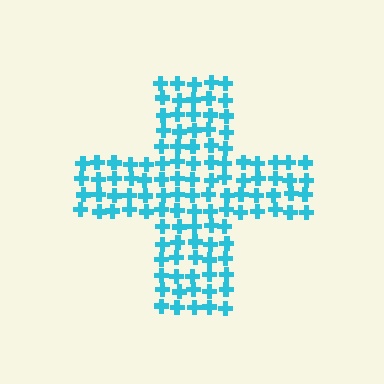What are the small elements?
The small elements are crosses.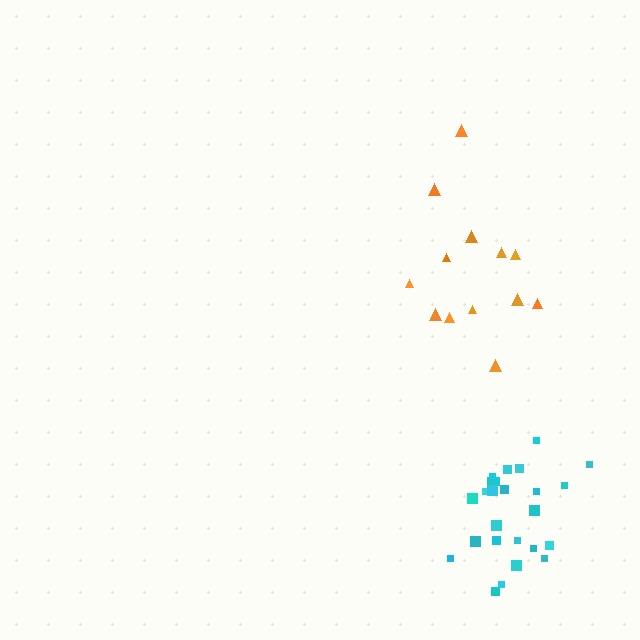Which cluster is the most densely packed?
Cyan.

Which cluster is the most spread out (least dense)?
Orange.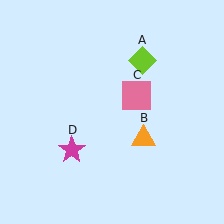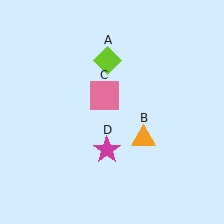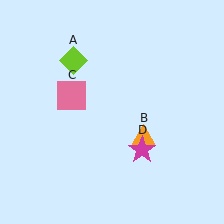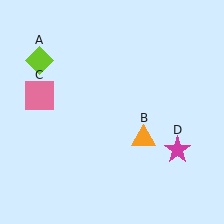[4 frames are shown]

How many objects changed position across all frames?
3 objects changed position: lime diamond (object A), pink square (object C), magenta star (object D).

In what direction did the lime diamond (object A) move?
The lime diamond (object A) moved left.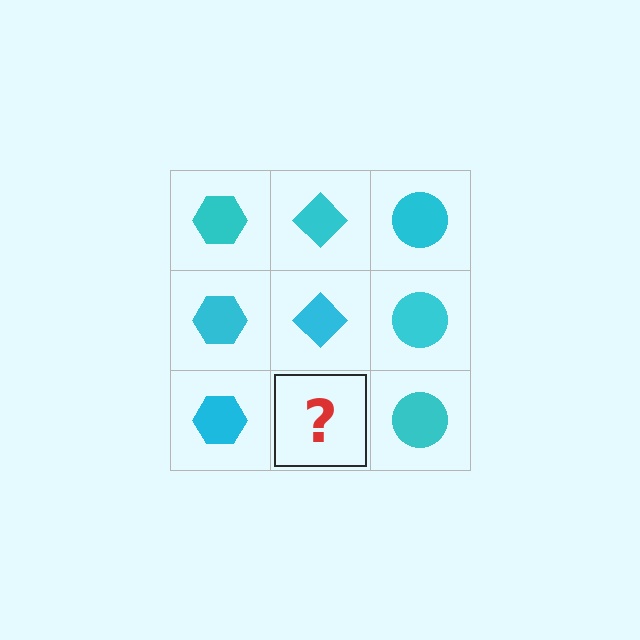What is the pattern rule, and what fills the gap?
The rule is that each column has a consistent shape. The gap should be filled with a cyan diamond.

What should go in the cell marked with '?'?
The missing cell should contain a cyan diamond.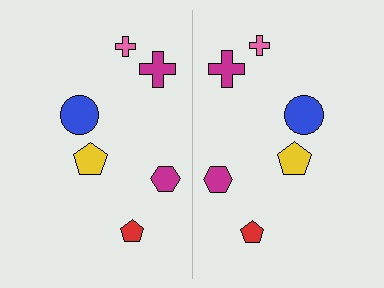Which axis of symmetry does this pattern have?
The pattern has a vertical axis of symmetry running through the center of the image.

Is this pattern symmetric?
Yes, this pattern has bilateral (reflection) symmetry.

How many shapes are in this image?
There are 12 shapes in this image.